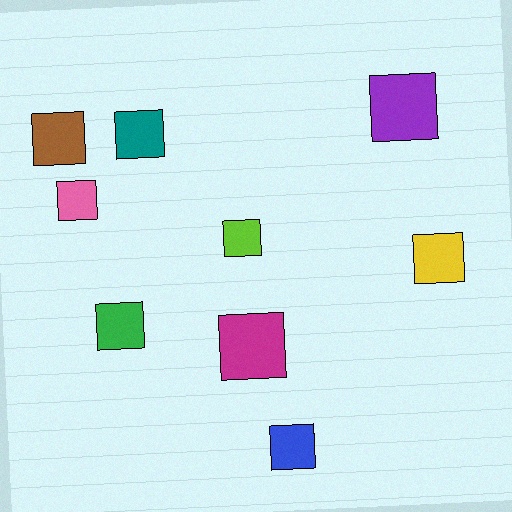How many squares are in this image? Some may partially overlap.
There are 9 squares.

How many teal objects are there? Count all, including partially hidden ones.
There is 1 teal object.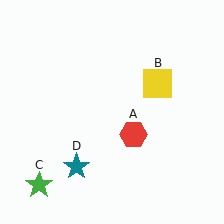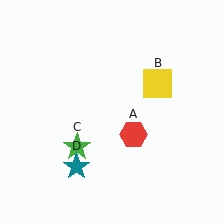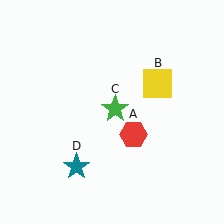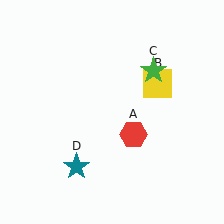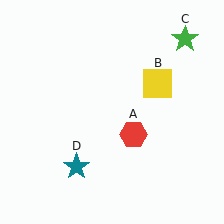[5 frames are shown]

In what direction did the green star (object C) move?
The green star (object C) moved up and to the right.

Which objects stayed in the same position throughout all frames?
Red hexagon (object A) and yellow square (object B) and teal star (object D) remained stationary.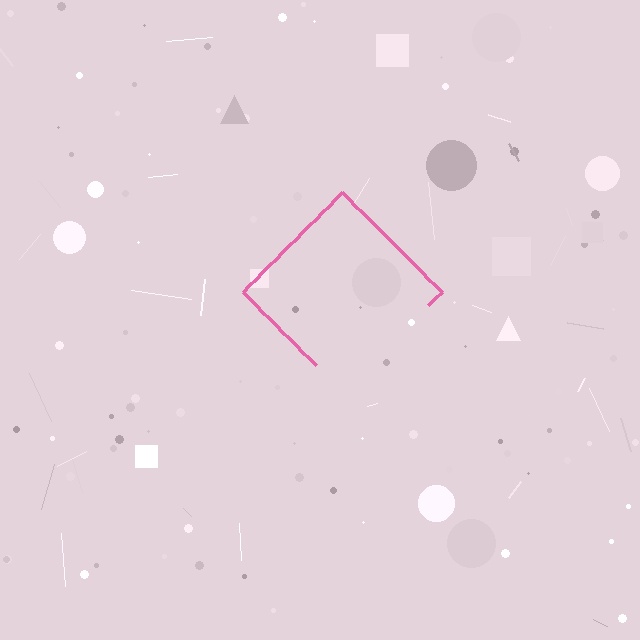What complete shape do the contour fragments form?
The contour fragments form a diamond.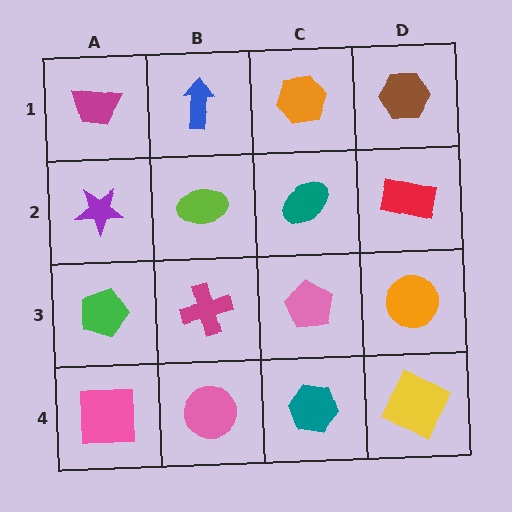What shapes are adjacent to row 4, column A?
A green pentagon (row 3, column A), a pink circle (row 4, column B).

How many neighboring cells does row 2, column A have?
3.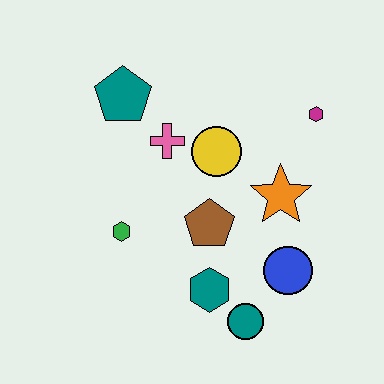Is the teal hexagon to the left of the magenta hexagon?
Yes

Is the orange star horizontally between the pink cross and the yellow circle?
No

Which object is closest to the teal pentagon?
The pink cross is closest to the teal pentagon.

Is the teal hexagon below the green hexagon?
Yes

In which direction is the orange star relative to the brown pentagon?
The orange star is to the right of the brown pentagon.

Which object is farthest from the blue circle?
The teal pentagon is farthest from the blue circle.